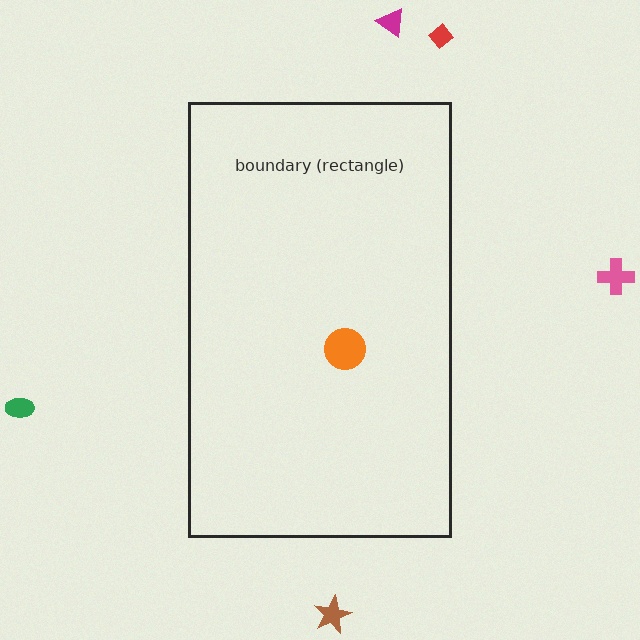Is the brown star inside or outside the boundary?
Outside.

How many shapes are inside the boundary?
1 inside, 5 outside.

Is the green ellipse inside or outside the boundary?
Outside.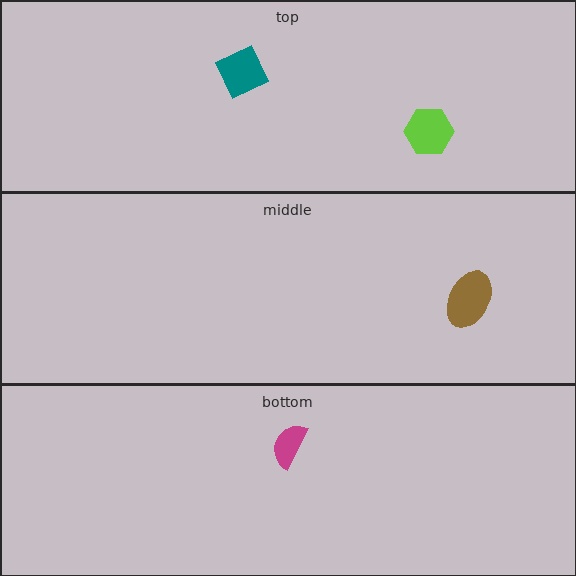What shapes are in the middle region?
The brown ellipse.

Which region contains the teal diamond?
The top region.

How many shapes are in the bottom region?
1.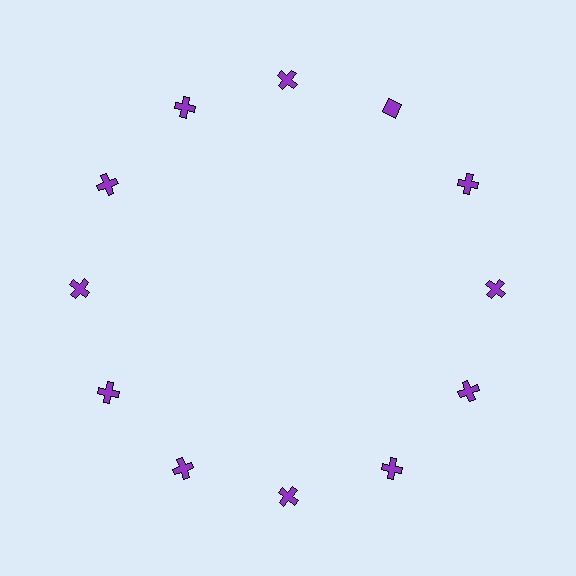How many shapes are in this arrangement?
There are 12 shapes arranged in a ring pattern.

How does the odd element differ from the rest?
It has a different shape: diamond instead of cross.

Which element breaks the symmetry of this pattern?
The purple diamond at roughly the 1 o'clock position breaks the symmetry. All other shapes are purple crosses.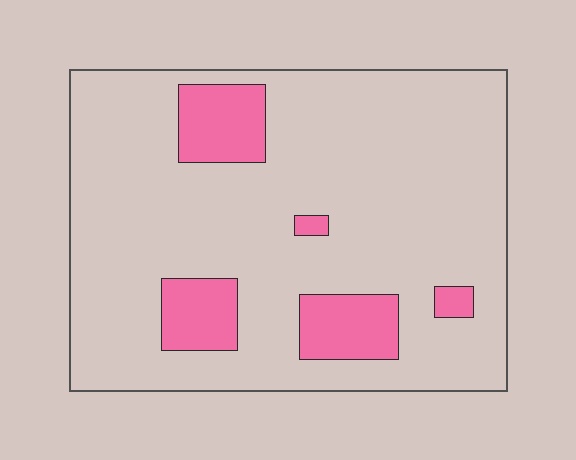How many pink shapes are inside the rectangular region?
5.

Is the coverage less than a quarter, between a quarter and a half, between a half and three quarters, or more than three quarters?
Less than a quarter.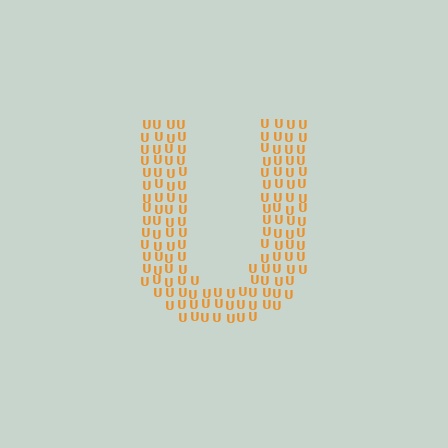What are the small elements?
The small elements are letter U's.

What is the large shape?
The large shape is the letter U.